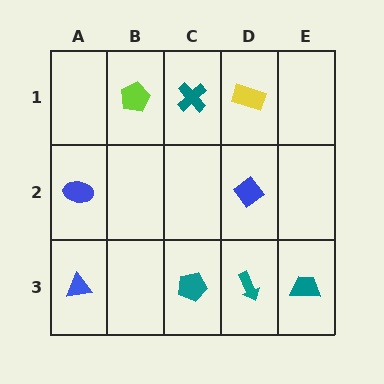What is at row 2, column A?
A blue ellipse.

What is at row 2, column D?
A blue diamond.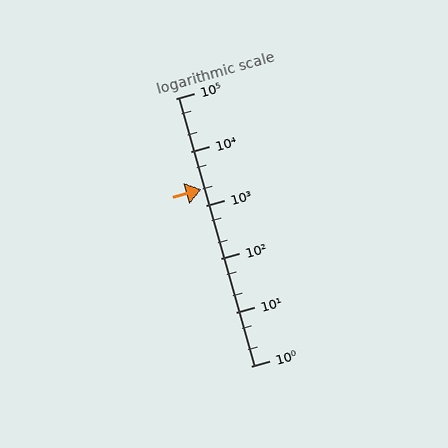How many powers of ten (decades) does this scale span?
The scale spans 5 decades, from 1 to 100000.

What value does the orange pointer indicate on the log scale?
The pointer indicates approximately 2000.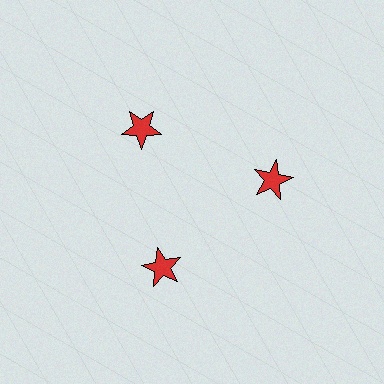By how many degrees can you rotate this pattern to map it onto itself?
The pattern maps onto itself every 120 degrees of rotation.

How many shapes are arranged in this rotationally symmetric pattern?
There are 3 shapes, arranged in 3 groups of 1.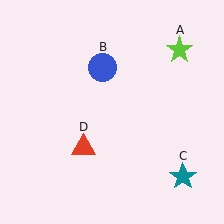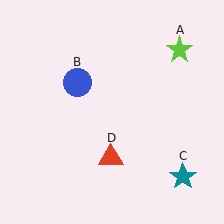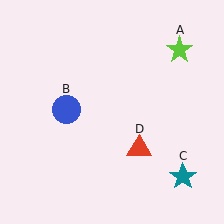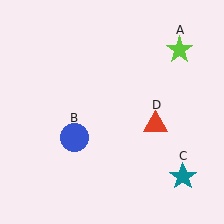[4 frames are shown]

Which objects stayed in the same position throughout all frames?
Lime star (object A) and teal star (object C) remained stationary.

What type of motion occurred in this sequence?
The blue circle (object B), red triangle (object D) rotated counterclockwise around the center of the scene.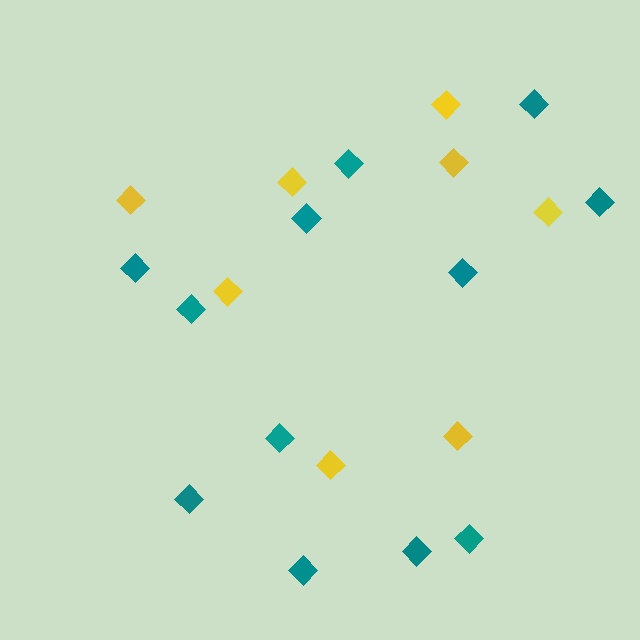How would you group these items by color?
There are 2 groups: one group of teal diamonds (12) and one group of yellow diamonds (8).